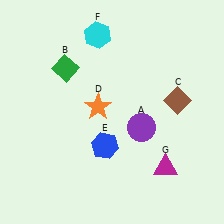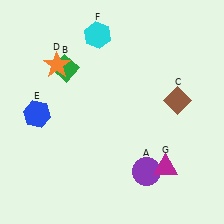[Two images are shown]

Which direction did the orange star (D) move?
The orange star (D) moved up.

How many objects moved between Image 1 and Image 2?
3 objects moved between the two images.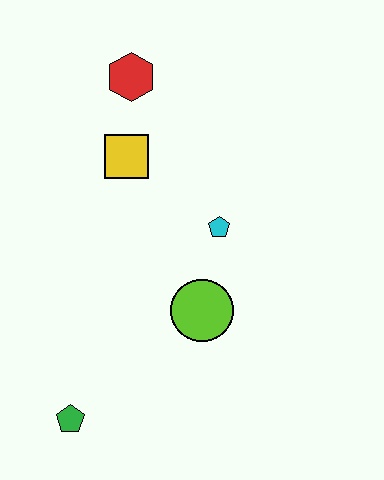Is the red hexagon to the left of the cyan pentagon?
Yes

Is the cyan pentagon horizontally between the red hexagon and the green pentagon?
No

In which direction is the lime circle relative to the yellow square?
The lime circle is below the yellow square.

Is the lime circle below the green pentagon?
No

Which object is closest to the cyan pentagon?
The lime circle is closest to the cyan pentagon.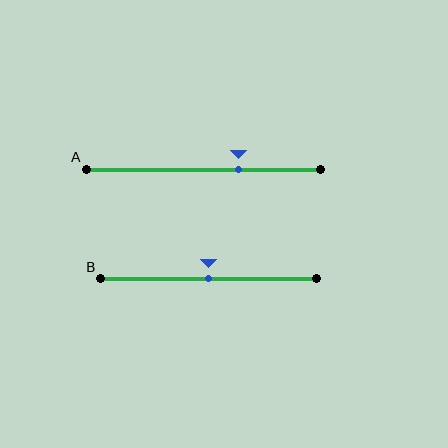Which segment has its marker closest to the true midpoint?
Segment B has its marker closest to the true midpoint.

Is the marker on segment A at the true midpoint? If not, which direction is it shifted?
No, the marker on segment A is shifted to the right by about 15% of the segment length.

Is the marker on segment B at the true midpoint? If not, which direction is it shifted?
Yes, the marker on segment B is at the true midpoint.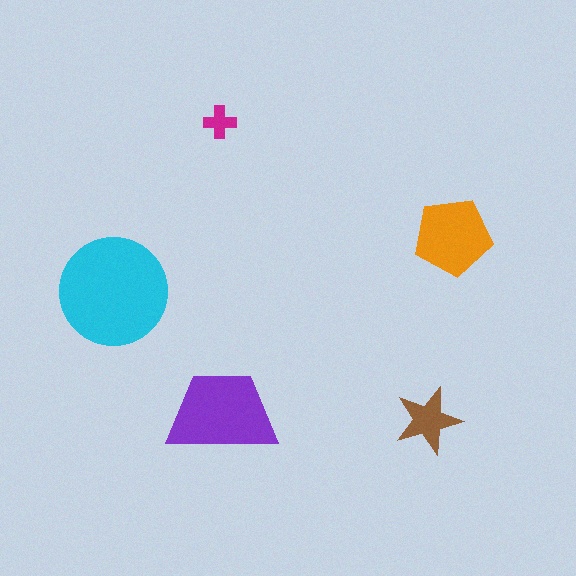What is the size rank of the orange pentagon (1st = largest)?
3rd.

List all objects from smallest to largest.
The magenta cross, the brown star, the orange pentagon, the purple trapezoid, the cyan circle.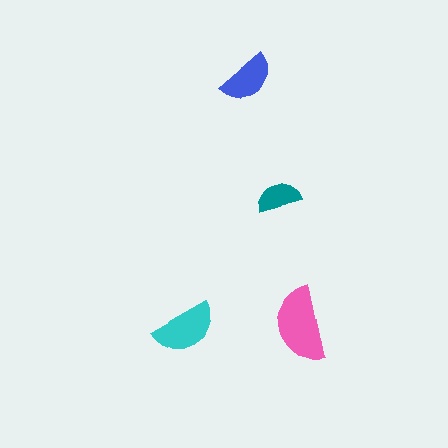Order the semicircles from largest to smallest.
the pink one, the cyan one, the blue one, the teal one.